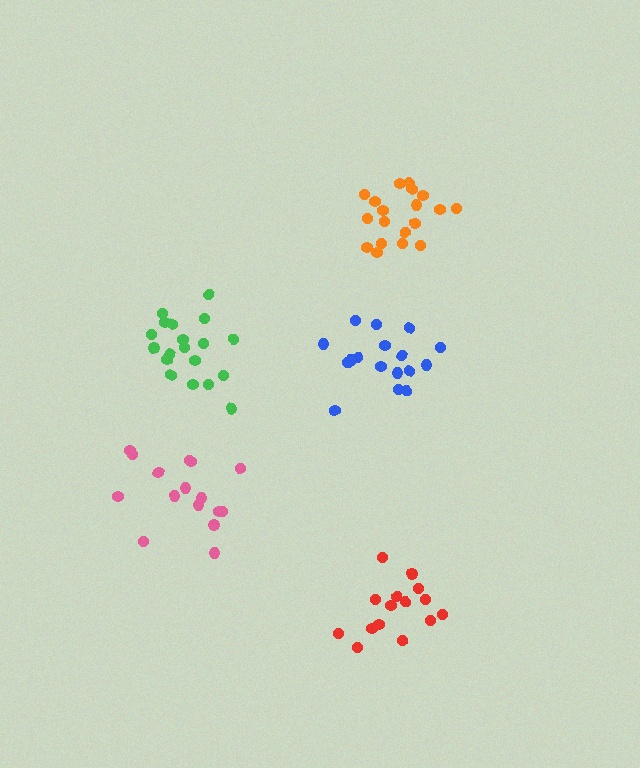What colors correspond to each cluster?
The clusters are colored: blue, red, pink, green, orange.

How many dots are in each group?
Group 1: 17 dots, Group 2: 15 dots, Group 3: 16 dots, Group 4: 19 dots, Group 5: 19 dots (86 total).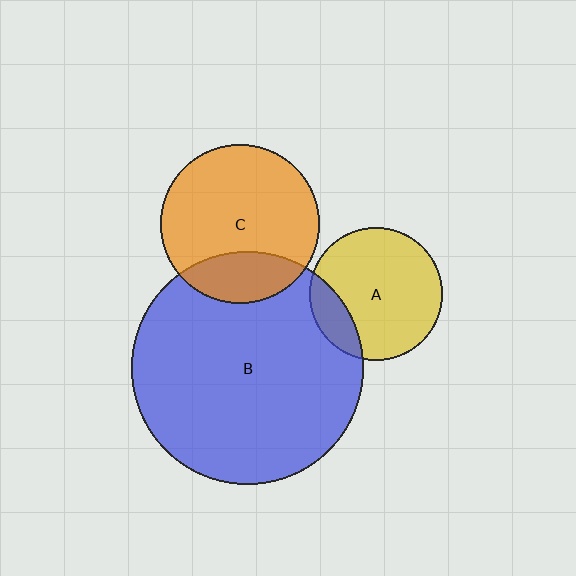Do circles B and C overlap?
Yes.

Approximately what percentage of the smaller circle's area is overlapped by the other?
Approximately 25%.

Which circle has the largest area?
Circle B (blue).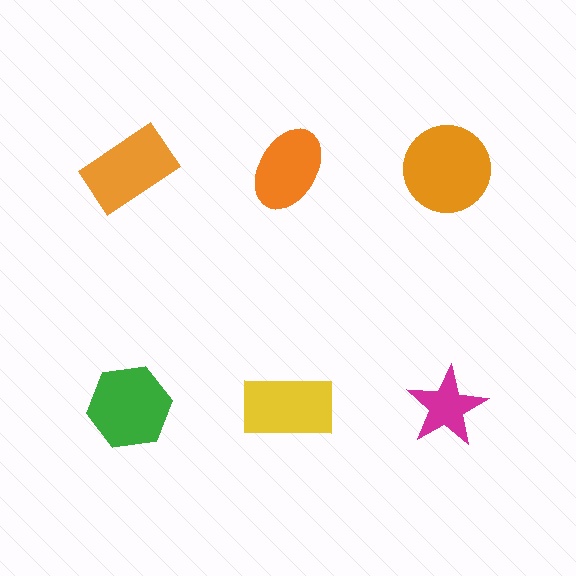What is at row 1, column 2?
An orange ellipse.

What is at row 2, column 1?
A green hexagon.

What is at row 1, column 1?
An orange rectangle.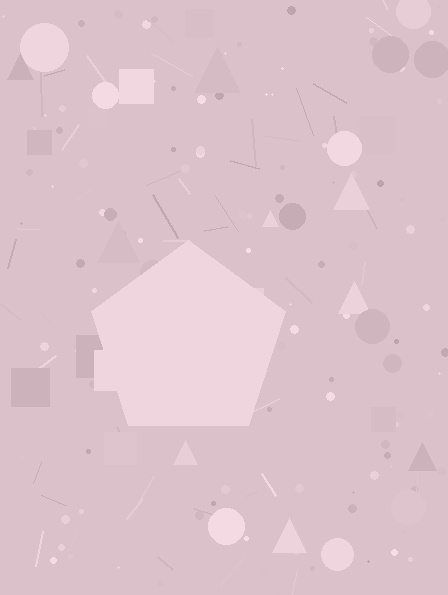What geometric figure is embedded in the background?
A pentagon is embedded in the background.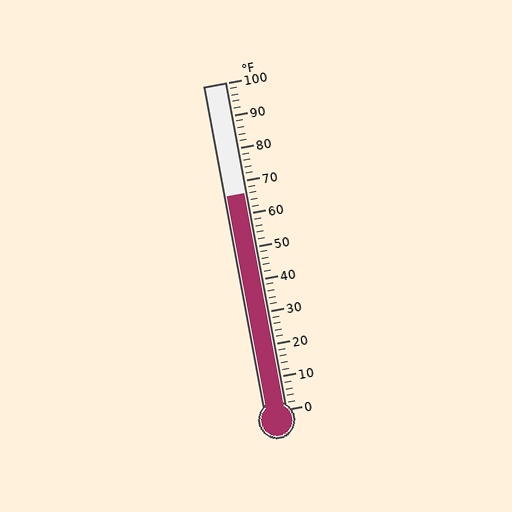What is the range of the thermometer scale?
The thermometer scale ranges from 0°F to 100°F.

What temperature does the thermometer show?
The thermometer shows approximately 66°F.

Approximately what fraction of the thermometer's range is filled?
The thermometer is filled to approximately 65% of its range.